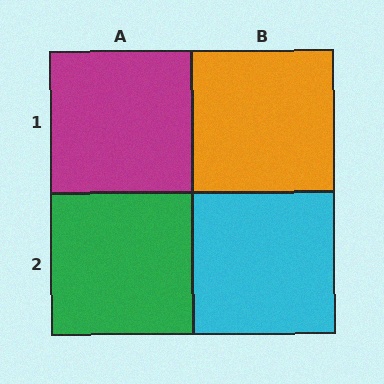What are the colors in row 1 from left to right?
Magenta, orange.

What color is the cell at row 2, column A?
Green.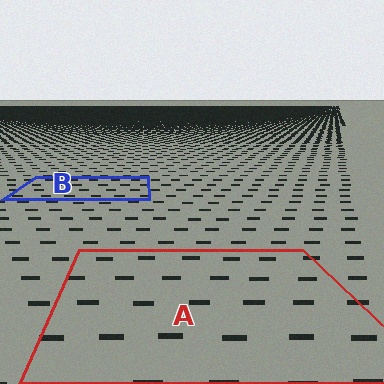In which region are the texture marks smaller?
The texture marks are smaller in region B, because it is farther away.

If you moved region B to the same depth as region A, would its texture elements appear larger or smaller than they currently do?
They would appear larger. At a closer depth, the same texture elements are projected at a bigger on-screen size.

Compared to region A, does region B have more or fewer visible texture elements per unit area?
Region B has more texture elements per unit area — they are packed more densely because it is farther away.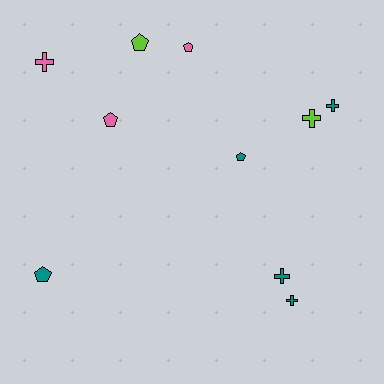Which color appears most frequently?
Teal, with 5 objects.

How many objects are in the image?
There are 10 objects.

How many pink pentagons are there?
There are 2 pink pentagons.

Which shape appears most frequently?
Pentagon, with 5 objects.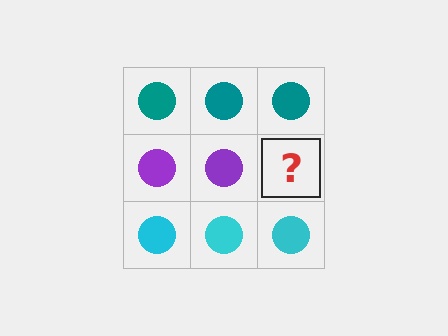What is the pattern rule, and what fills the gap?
The rule is that each row has a consistent color. The gap should be filled with a purple circle.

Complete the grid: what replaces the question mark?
The question mark should be replaced with a purple circle.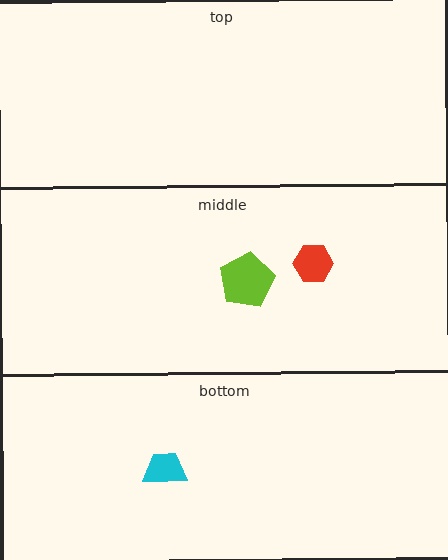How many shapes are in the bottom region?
1.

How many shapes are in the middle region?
2.